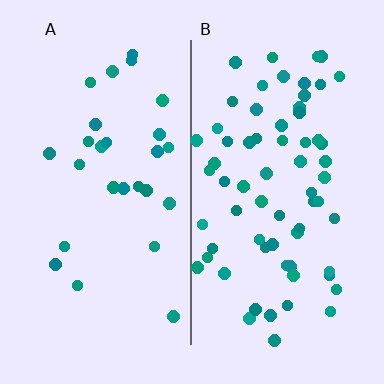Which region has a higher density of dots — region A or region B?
B (the right).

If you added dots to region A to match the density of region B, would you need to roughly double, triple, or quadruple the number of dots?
Approximately double.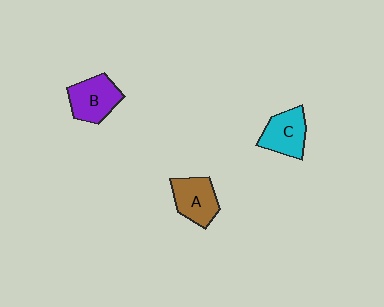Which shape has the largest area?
Shape B (purple).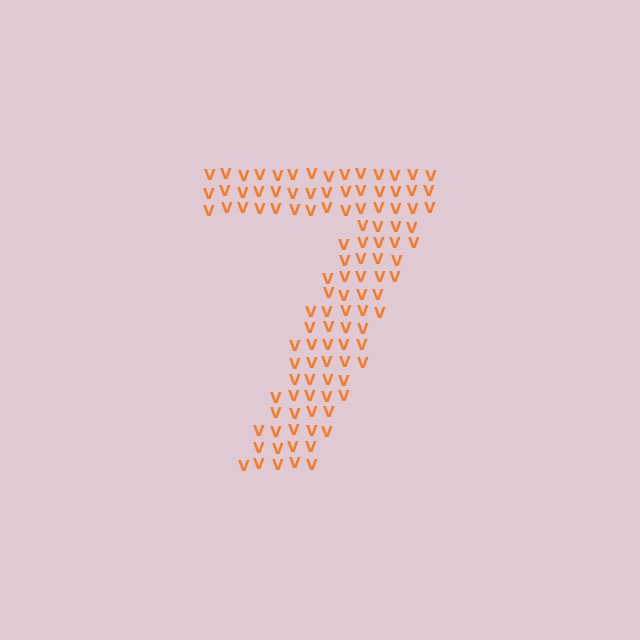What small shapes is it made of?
It is made of small letter V's.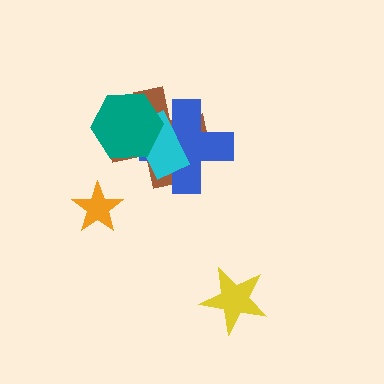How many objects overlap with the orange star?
0 objects overlap with the orange star.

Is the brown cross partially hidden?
Yes, it is partially covered by another shape.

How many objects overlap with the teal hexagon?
3 objects overlap with the teal hexagon.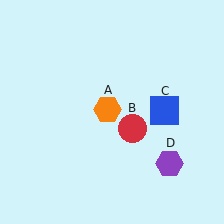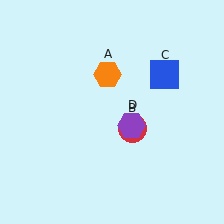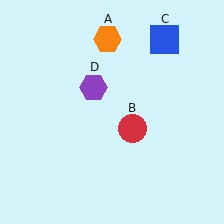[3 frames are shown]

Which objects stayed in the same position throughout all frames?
Red circle (object B) remained stationary.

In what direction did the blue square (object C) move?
The blue square (object C) moved up.